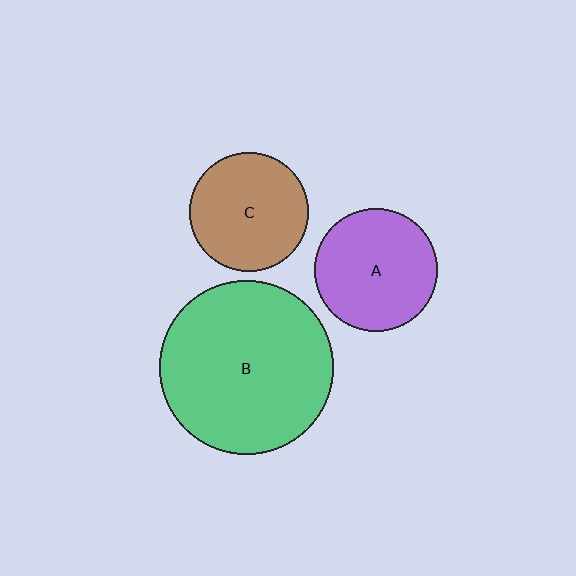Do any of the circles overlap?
No, none of the circles overlap.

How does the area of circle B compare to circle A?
Approximately 2.0 times.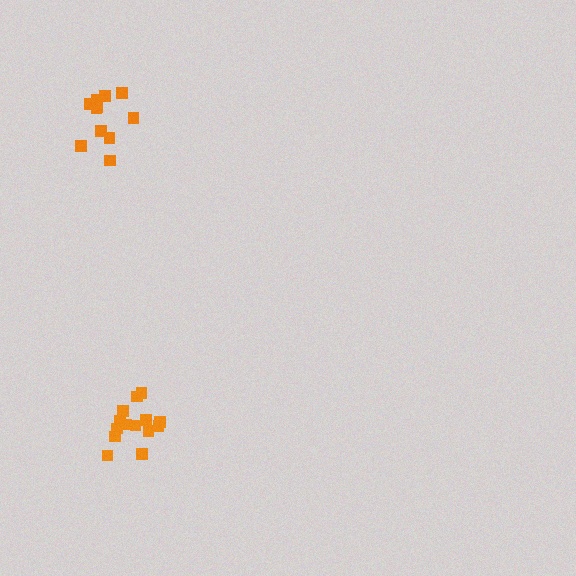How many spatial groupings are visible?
There are 2 spatial groupings.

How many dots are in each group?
Group 1: 11 dots, Group 2: 14 dots (25 total).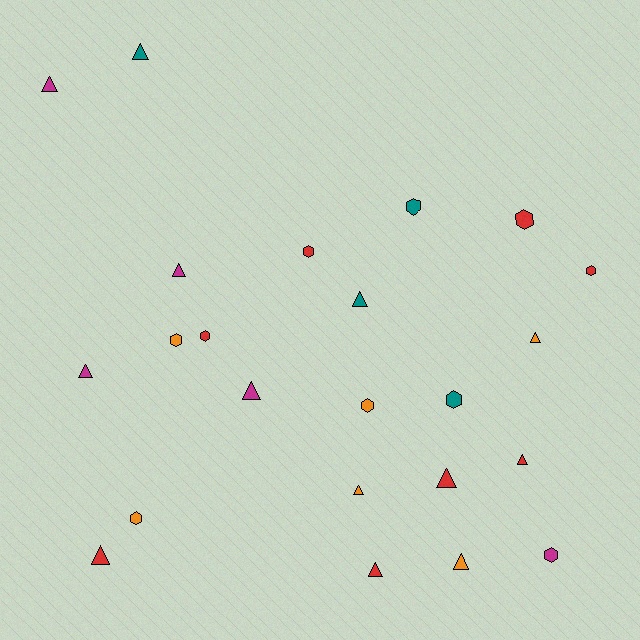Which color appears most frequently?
Red, with 8 objects.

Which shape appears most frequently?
Triangle, with 13 objects.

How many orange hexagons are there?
There are 3 orange hexagons.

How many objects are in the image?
There are 23 objects.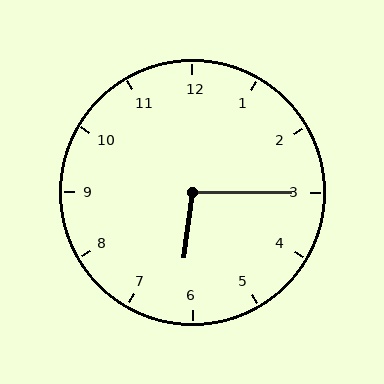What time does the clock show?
6:15.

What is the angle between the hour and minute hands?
Approximately 98 degrees.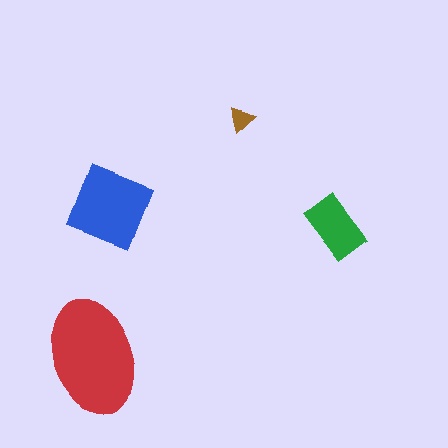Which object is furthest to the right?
The green rectangle is rightmost.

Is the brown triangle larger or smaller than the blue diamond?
Smaller.